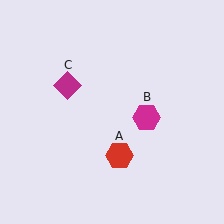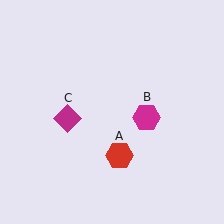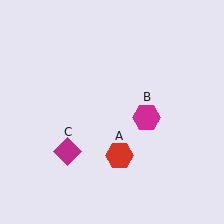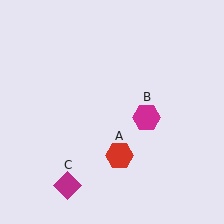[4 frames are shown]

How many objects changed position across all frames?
1 object changed position: magenta diamond (object C).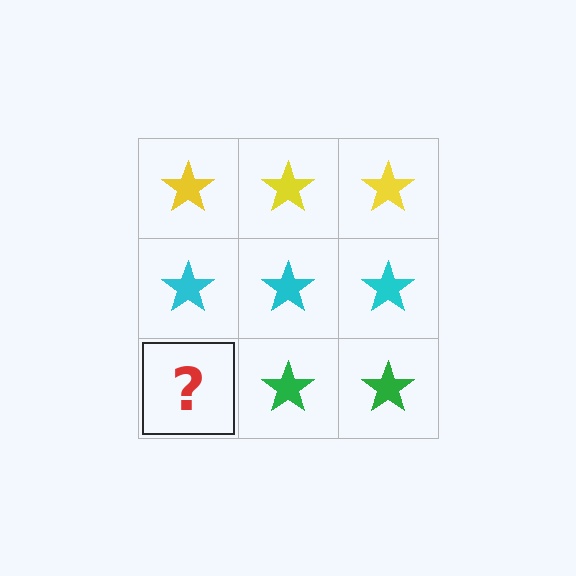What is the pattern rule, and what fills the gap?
The rule is that each row has a consistent color. The gap should be filled with a green star.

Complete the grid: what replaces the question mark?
The question mark should be replaced with a green star.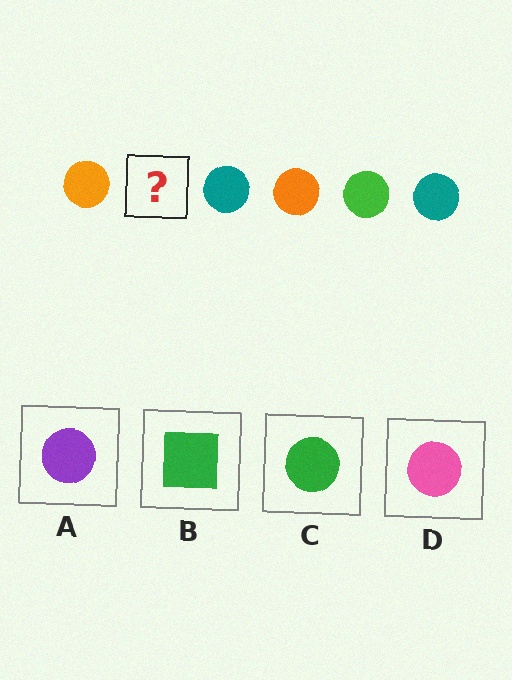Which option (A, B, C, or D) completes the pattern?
C.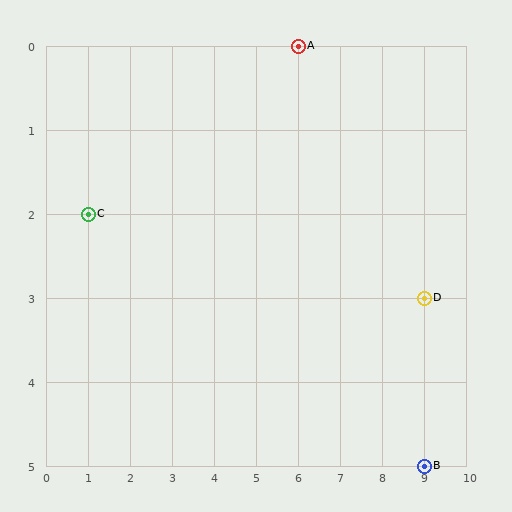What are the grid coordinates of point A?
Point A is at grid coordinates (6, 0).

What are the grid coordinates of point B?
Point B is at grid coordinates (9, 5).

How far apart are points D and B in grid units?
Points D and B are 2 rows apart.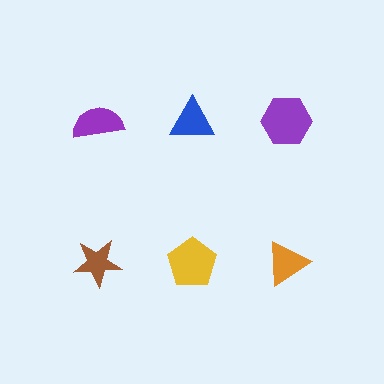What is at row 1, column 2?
A blue triangle.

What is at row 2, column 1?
A brown star.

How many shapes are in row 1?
3 shapes.